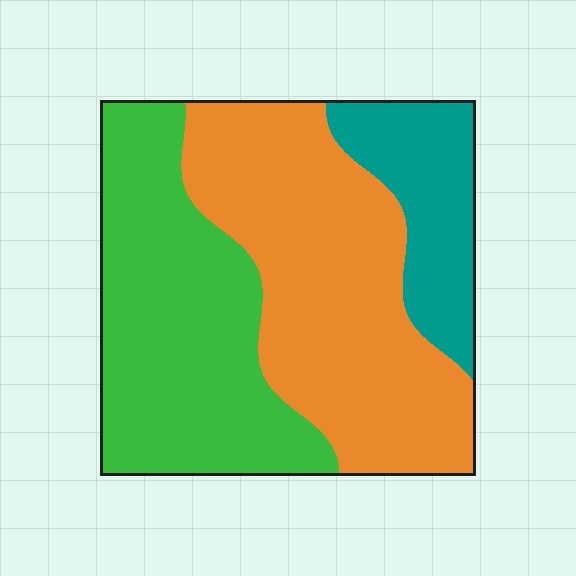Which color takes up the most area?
Orange, at roughly 45%.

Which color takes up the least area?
Teal, at roughly 15%.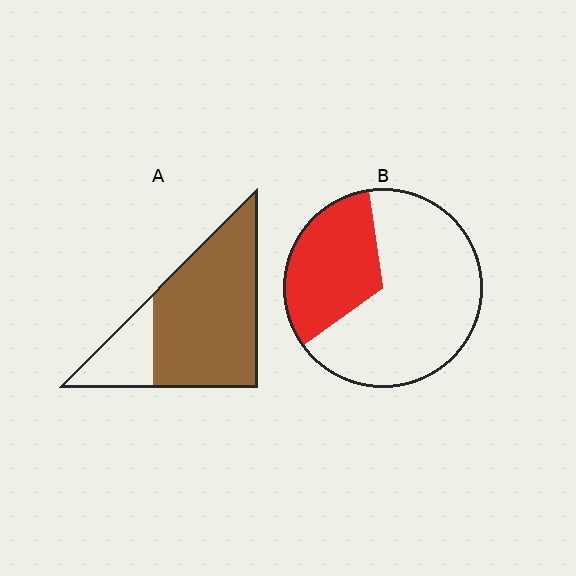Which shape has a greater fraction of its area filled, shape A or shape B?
Shape A.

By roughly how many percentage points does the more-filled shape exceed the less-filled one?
By roughly 45 percentage points (A over B).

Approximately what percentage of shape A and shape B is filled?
A is approximately 80% and B is approximately 35%.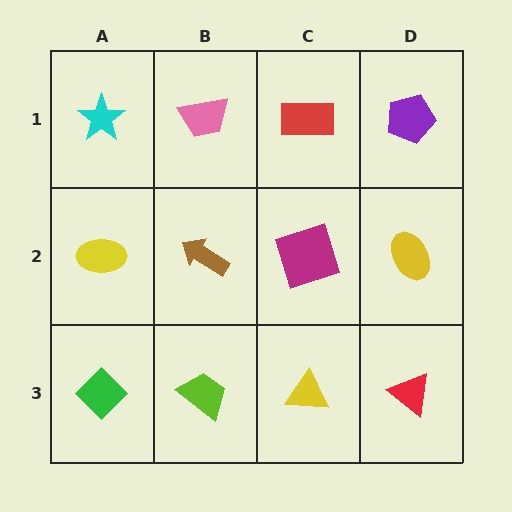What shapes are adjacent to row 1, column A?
A yellow ellipse (row 2, column A), a pink trapezoid (row 1, column B).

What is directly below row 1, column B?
A brown arrow.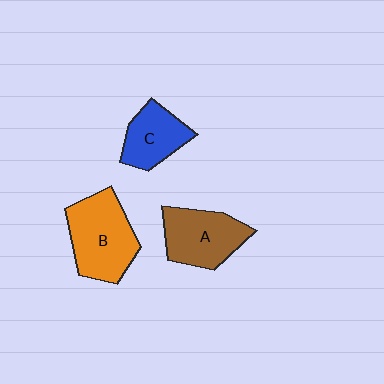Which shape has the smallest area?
Shape C (blue).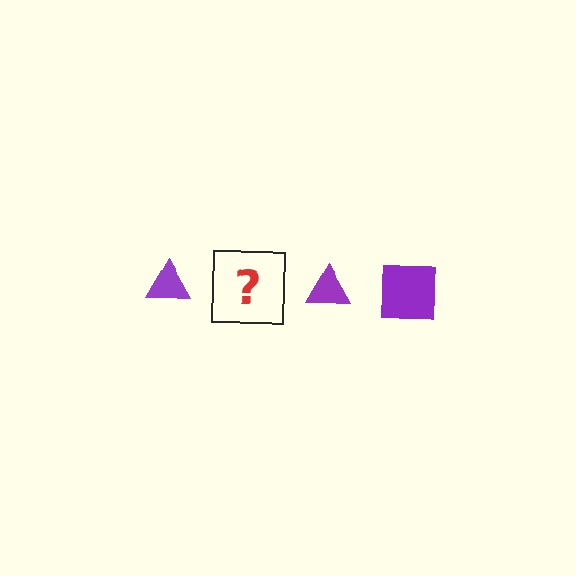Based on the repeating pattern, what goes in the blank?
The blank should be a purple square.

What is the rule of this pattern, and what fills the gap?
The rule is that the pattern cycles through triangle, square shapes in purple. The gap should be filled with a purple square.